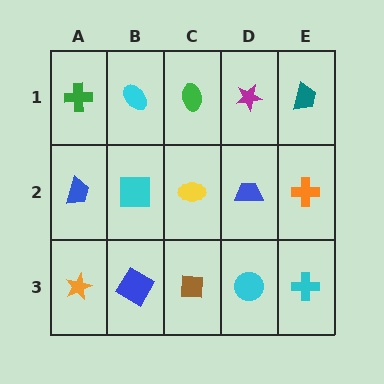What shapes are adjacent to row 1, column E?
An orange cross (row 2, column E), a magenta star (row 1, column D).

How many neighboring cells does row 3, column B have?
3.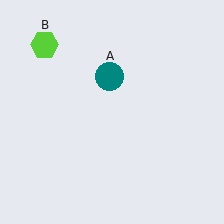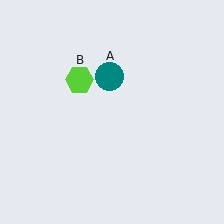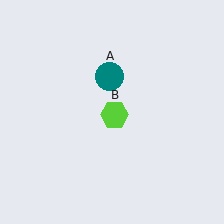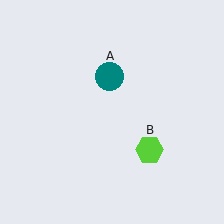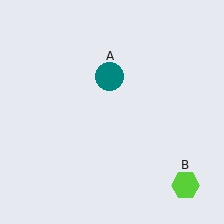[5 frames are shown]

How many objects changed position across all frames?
1 object changed position: lime hexagon (object B).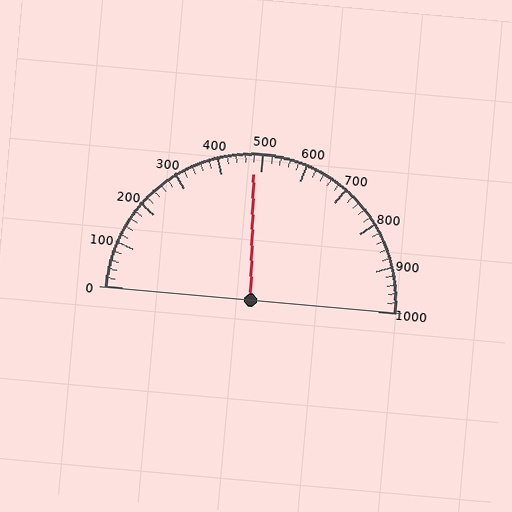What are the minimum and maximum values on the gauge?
The gauge ranges from 0 to 1000.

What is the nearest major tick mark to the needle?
The nearest major tick mark is 500.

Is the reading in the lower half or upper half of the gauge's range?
The reading is in the lower half of the range (0 to 1000).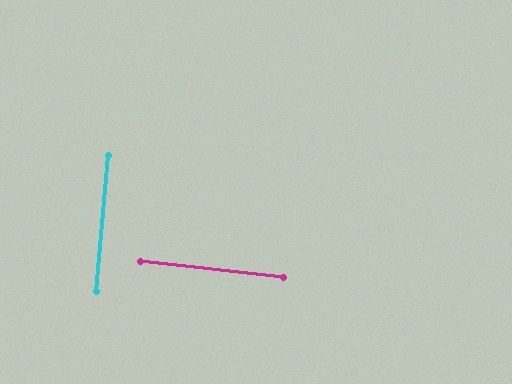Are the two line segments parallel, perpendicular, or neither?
Perpendicular — they meet at approximately 89°.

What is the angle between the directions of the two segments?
Approximately 89 degrees.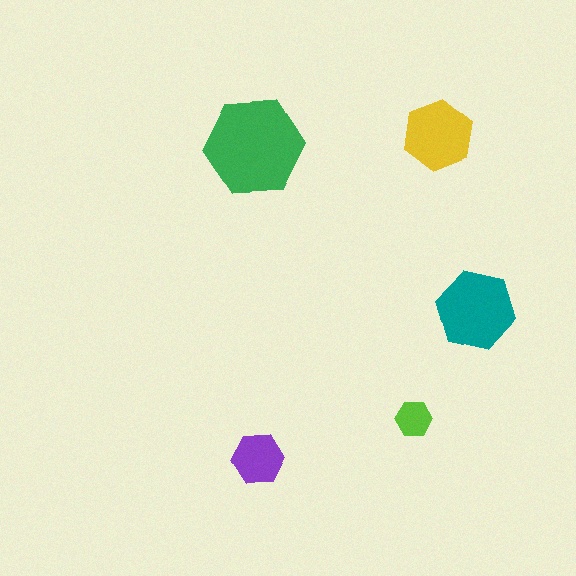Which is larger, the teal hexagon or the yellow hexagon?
The teal one.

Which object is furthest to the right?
The teal hexagon is rightmost.